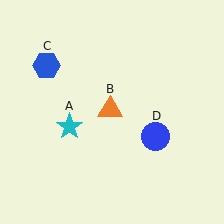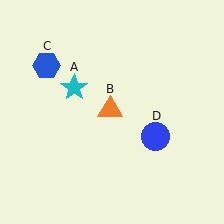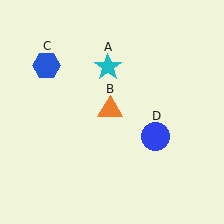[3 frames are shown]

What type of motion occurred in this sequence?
The cyan star (object A) rotated clockwise around the center of the scene.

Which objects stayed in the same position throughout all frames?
Orange triangle (object B) and blue hexagon (object C) and blue circle (object D) remained stationary.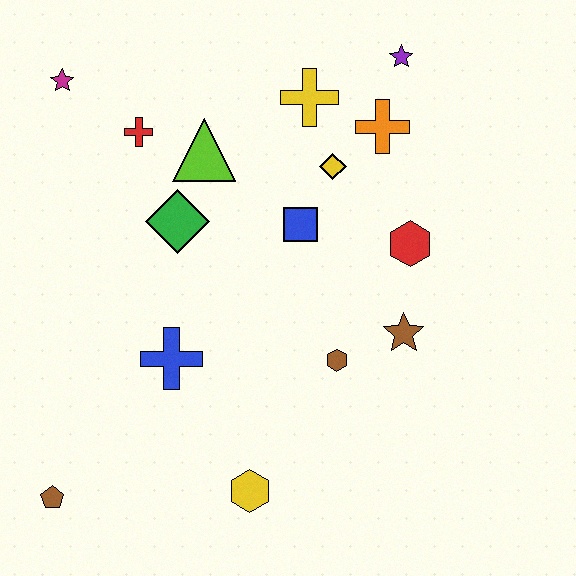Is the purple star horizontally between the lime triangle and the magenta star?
No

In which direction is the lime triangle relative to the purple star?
The lime triangle is to the left of the purple star.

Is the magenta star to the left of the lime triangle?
Yes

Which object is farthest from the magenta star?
The yellow hexagon is farthest from the magenta star.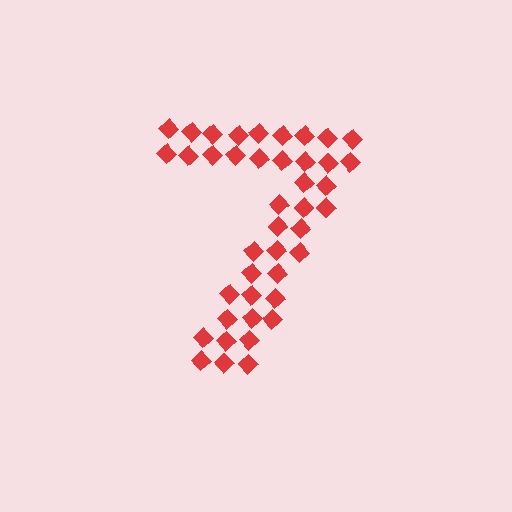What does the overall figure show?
The overall figure shows the digit 7.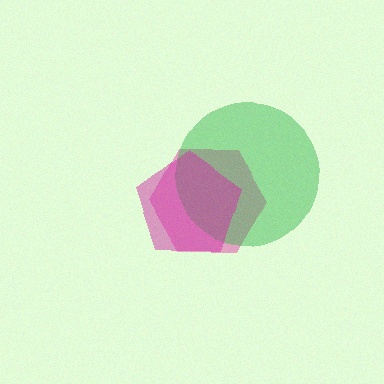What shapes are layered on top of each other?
The layered shapes are: a pink hexagon, a green circle, a magenta pentagon.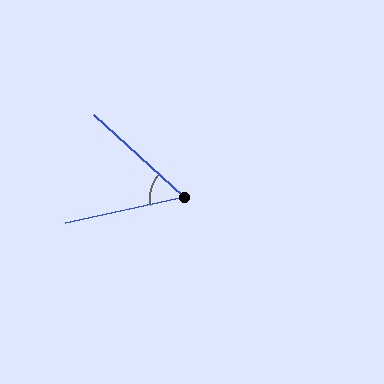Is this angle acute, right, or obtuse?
It is acute.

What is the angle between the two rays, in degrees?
Approximately 55 degrees.